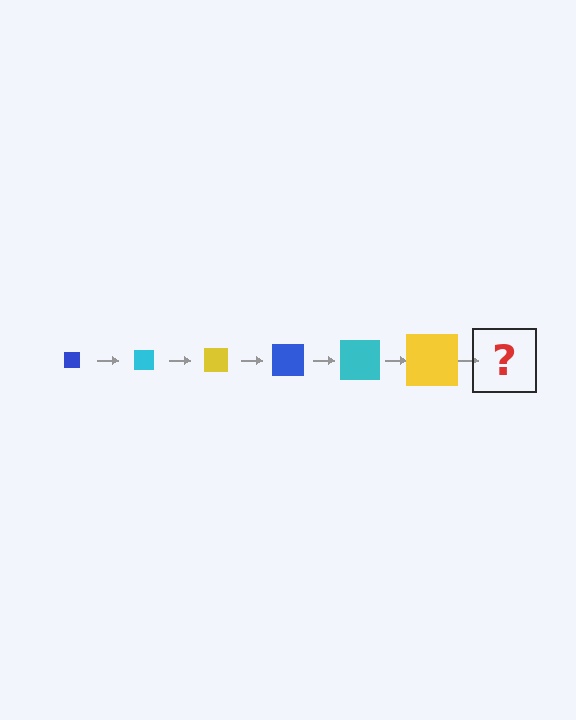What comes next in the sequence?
The next element should be a blue square, larger than the previous one.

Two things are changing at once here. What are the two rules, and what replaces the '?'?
The two rules are that the square grows larger each step and the color cycles through blue, cyan, and yellow. The '?' should be a blue square, larger than the previous one.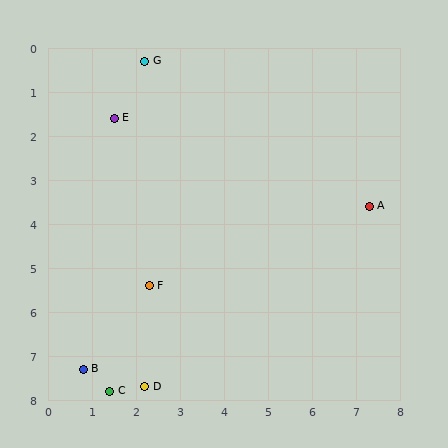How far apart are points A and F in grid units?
Points A and F are about 5.3 grid units apart.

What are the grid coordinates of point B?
Point B is at approximately (0.8, 7.3).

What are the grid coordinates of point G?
Point G is at approximately (2.2, 0.3).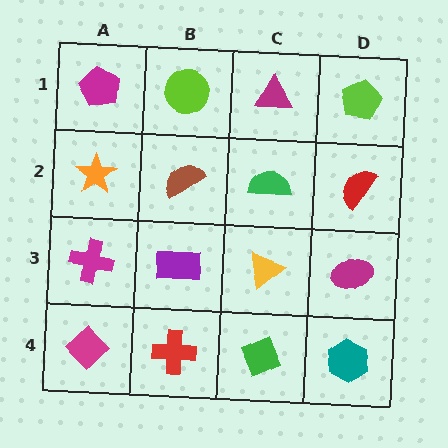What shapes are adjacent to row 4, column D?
A magenta ellipse (row 3, column D), a green diamond (row 4, column C).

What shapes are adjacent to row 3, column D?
A red semicircle (row 2, column D), a teal hexagon (row 4, column D), a yellow triangle (row 3, column C).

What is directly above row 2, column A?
A magenta pentagon.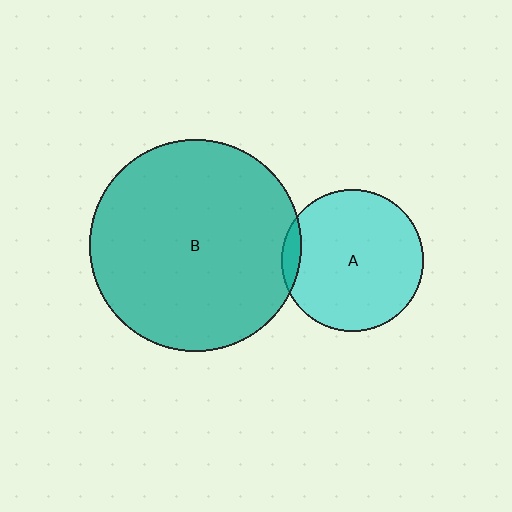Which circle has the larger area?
Circle B (teal).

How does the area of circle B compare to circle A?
Approximately 2.2 times.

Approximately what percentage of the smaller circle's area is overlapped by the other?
Approximately 5%.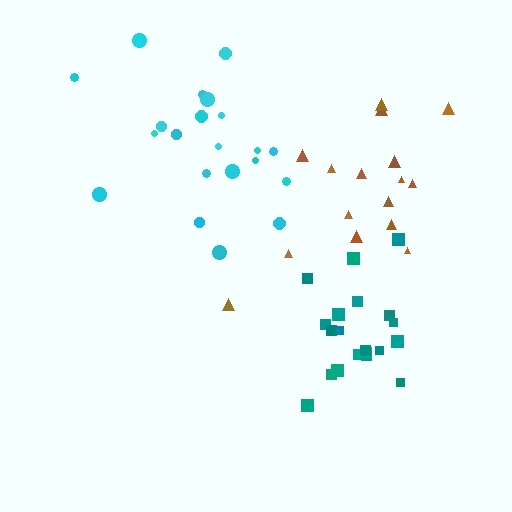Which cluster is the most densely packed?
Teal.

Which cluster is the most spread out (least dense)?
Brown.